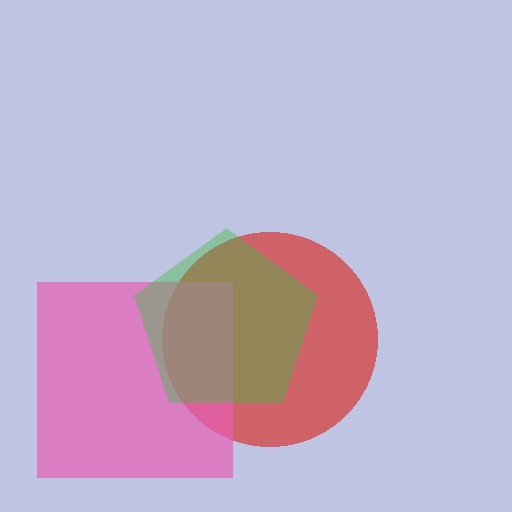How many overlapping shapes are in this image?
There are 3 overlapping shapes in the image.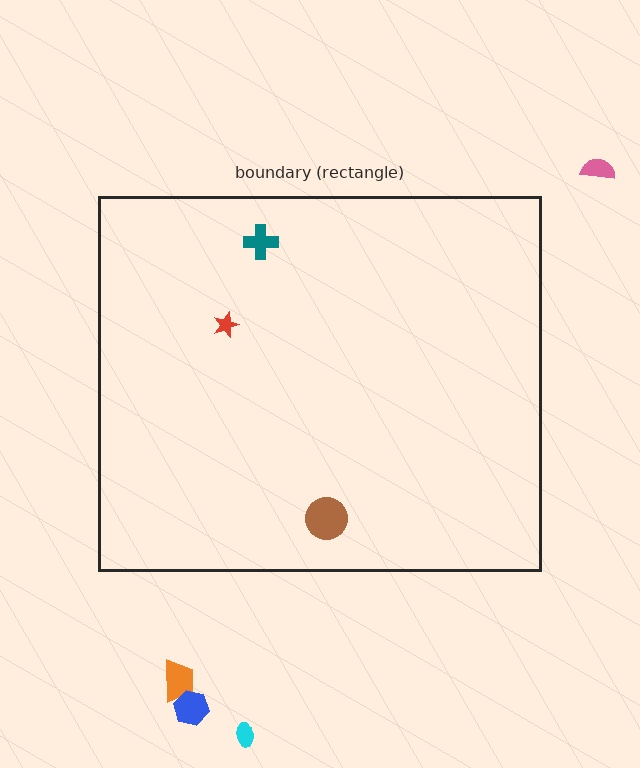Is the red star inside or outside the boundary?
Inside.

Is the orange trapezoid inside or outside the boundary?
Outside.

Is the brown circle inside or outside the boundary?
Inside.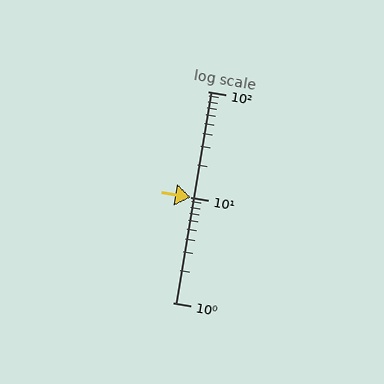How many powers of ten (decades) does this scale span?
The scale spans 2 decades, from 1 to 100.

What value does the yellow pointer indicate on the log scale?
The pointer indicates approximately 10.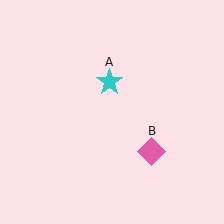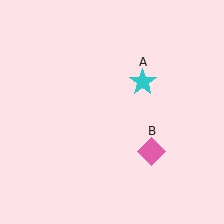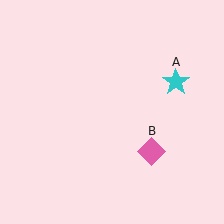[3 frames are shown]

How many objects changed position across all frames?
1 object changed position: cyan star (object A).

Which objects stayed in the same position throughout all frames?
Pink diamond (object B) remained stationary.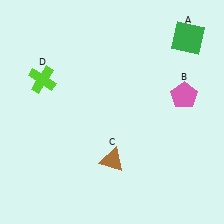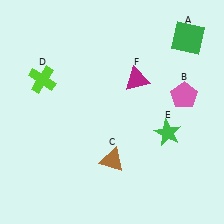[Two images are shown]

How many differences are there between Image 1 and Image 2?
There are 2 differences between the two images.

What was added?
A green star (E), a magenta triangle (F) were added in Image 2.